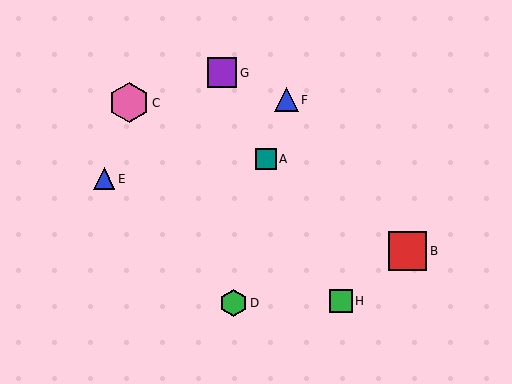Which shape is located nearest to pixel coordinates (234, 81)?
The purple square (labeled G) at (222, 73) is nearest to that location.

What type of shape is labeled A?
Shape A is a teal square.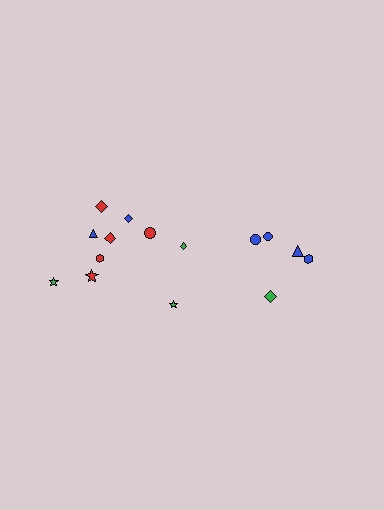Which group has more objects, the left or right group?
The left group.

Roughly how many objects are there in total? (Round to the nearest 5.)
Roughly 15 objects in total.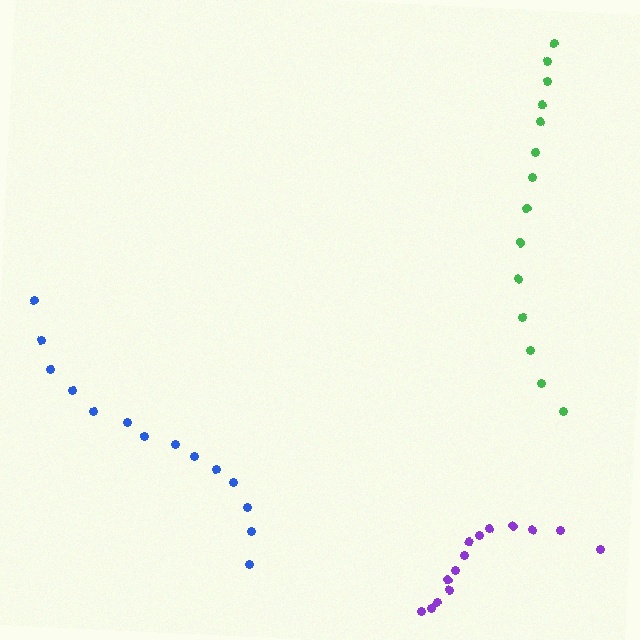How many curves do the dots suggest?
There are 3 distinct paths.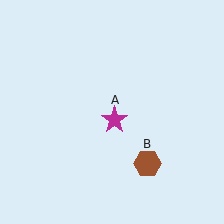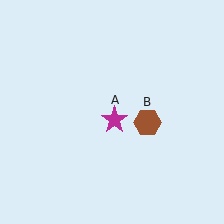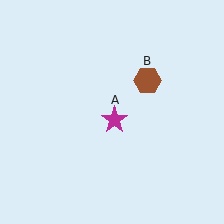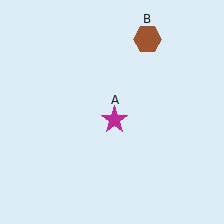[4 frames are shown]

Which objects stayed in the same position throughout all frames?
Magenta star (object A) remained stationary.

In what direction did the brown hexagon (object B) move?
The brown hexagon (object B) moved up.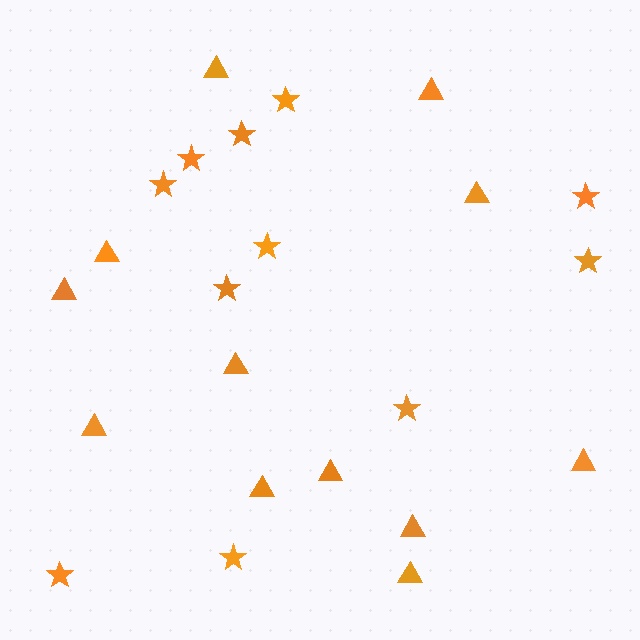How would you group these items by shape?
There are 2 groups: one group of triangles (12) and one group of stars (11).